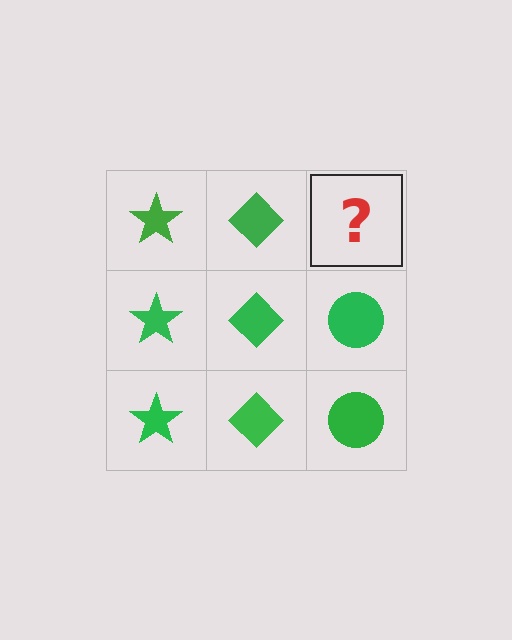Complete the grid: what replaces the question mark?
The question mark should be replaced with a green circle.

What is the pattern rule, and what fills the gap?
The rule is that each column has a consistent shape. The gap should be filled with a green circle.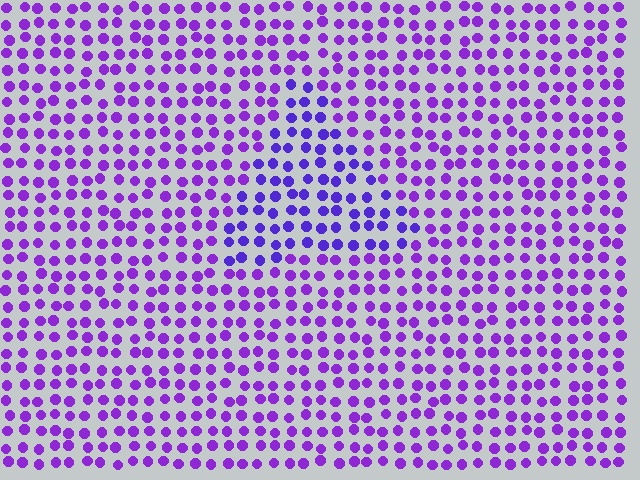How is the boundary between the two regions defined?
The boundary is defined purely by a slight shift in hue (about 21 degrees). Spacing, size, and orientation are identical on both sides.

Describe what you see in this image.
The image is filled with small purple elements in a uniform arrangement. A triangle-shaped region is visible where the elements are tinted to a slightly different hue, forming a subtle color boundary.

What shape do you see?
I see a triangle.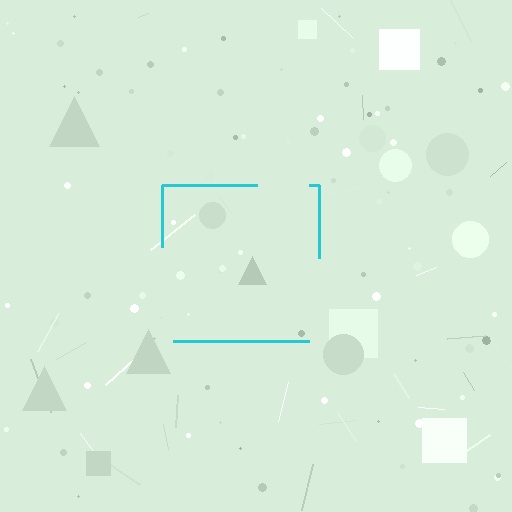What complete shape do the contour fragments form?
The contour fragments form a square.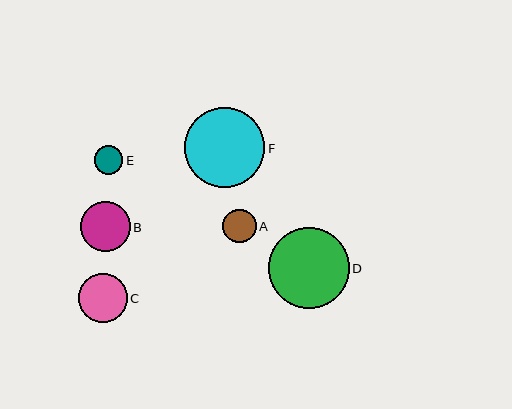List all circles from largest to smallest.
From largest to smallest: D, F, B, C, A, E.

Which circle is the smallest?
Circle E is the smallest with a size of approximately 28 pixels.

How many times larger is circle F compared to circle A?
Circle F is approximately 2.4 times the size of circle A.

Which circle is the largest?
Circle D is the largest with a size of approximately 80 pixels.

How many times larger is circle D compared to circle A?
Circle D is approximately 2.4 times the size of circle A.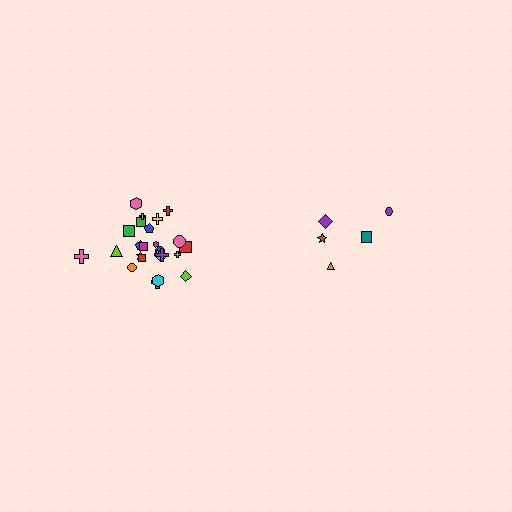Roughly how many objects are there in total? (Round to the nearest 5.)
Roughly 30 objects in total.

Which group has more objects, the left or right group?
The left group.